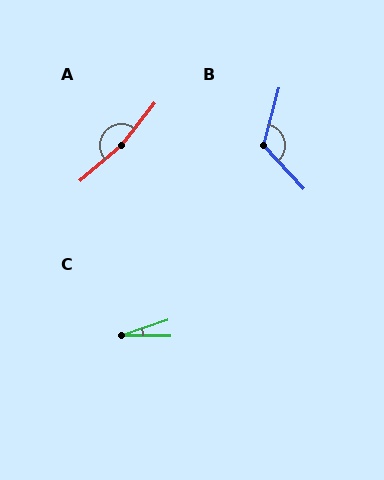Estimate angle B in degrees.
Approximately 122 degrees.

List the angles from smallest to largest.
C (20°), B (122°), A (169°).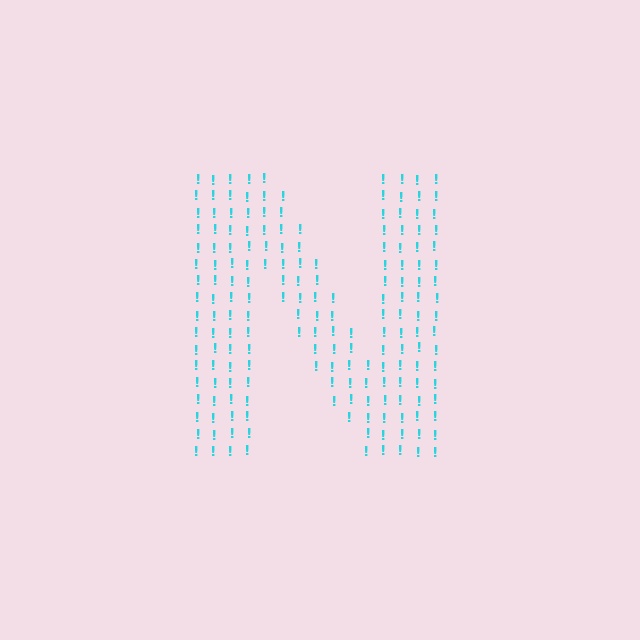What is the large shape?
The large shape is the letter N.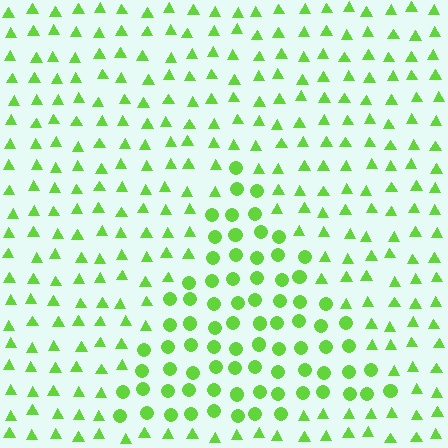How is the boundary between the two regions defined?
The boundary is defined by a change in element shape: circles inside vs. triangles outside. All elements share the same color and spacing.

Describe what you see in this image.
The image is filled with small lime elements arranged in a uniform grid. A triangle-shaped region contains circles, while the surrounding area contains triangles. The boundary is defined purely by the change in element shape.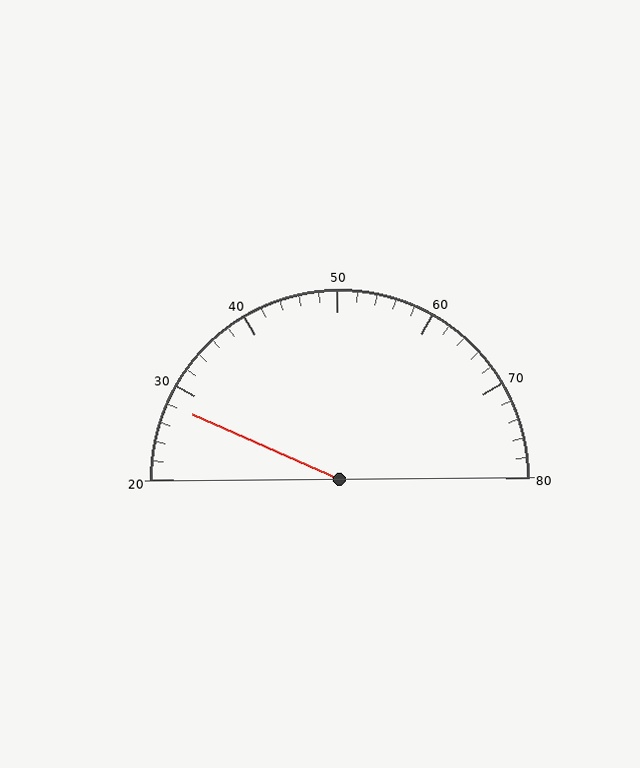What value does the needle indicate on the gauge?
The needle indicates approximately 28.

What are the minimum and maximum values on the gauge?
The gauge ranges from 20 to 80.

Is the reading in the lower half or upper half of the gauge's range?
The reading is in the lower half of the range (20 to 80).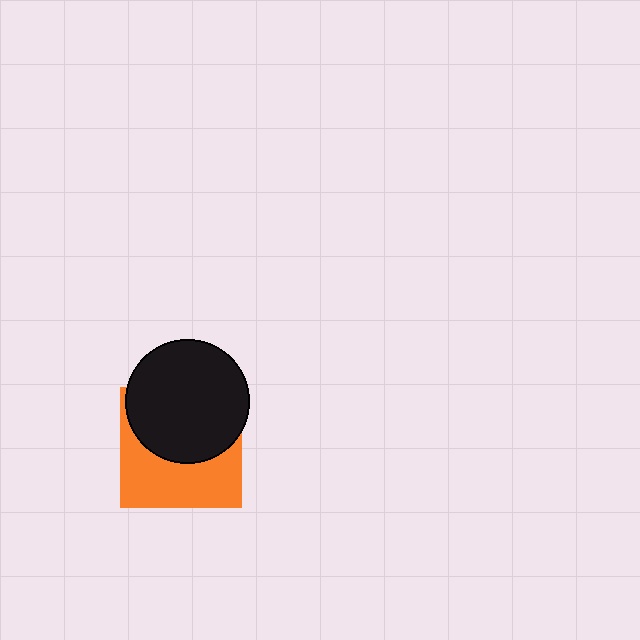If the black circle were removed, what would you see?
You would see the complete orange square.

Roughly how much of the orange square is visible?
About half of it is visible (roughly 48%).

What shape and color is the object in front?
The object in front is a black circle.